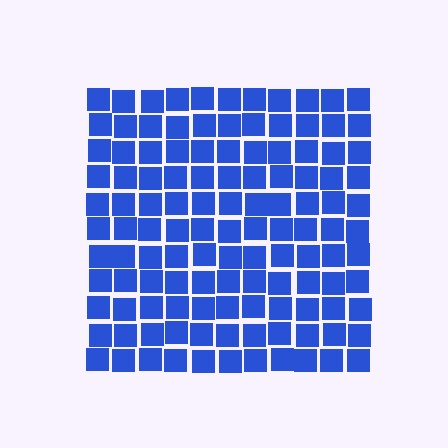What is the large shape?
The large shape is a square.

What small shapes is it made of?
It is made of small squares.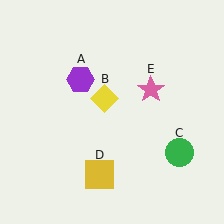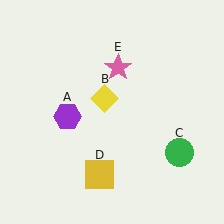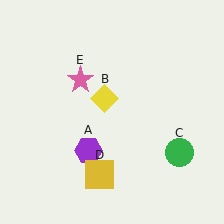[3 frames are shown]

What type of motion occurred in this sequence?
The purple hexagon (object A), pink star (object E) rotated counterclockwise around the center of the scene.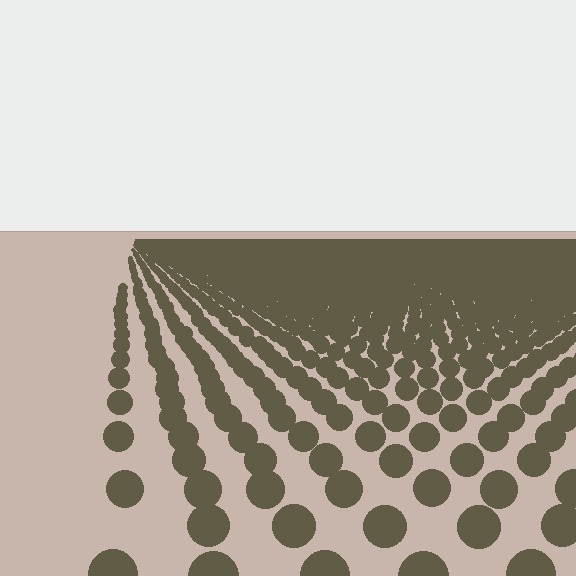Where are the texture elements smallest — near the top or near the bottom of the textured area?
Near the top.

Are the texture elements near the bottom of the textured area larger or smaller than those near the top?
Larger. Near the bottom, elements are closer to the viewer and appear at a bigger on-screen size.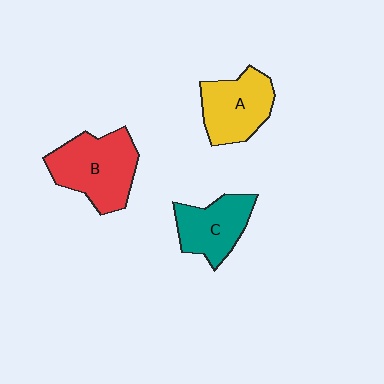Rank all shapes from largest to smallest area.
From largest to smallest: B (red), A (yellow), C (teal).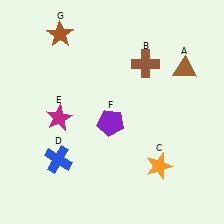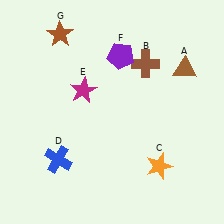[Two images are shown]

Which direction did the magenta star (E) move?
The magenta star (E) moved up.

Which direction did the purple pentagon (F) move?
The purple pentagon (F) moved up.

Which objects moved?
The objects that moved are: the magenta star (E), the purple pentagon (F).